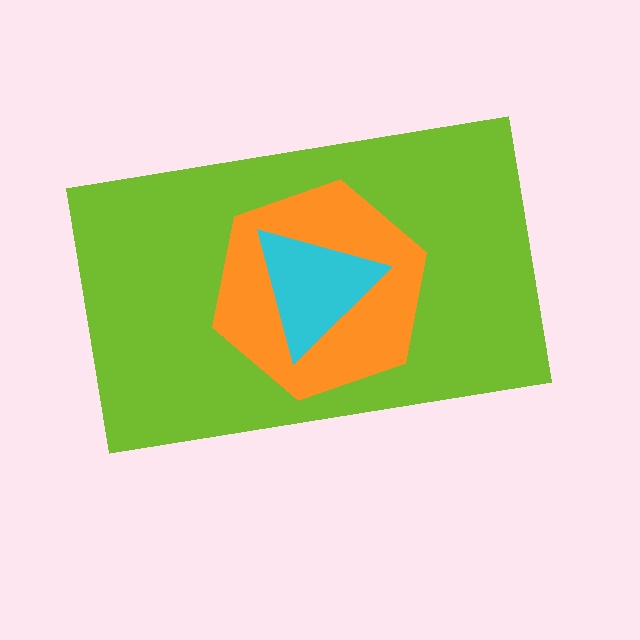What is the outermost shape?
The lime rectangle.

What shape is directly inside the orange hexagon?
The cyan triangle.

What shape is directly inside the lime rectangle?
The orange hexagon.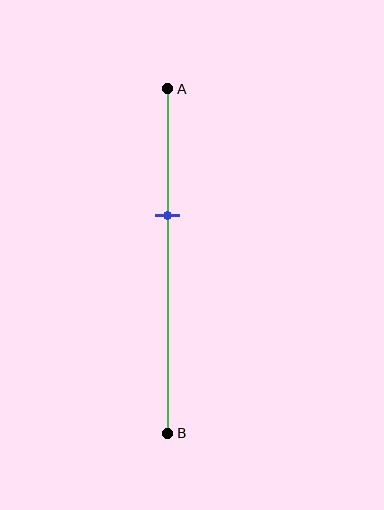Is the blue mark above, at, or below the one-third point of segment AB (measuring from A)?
The blue mark is below the one-third point of segment AB.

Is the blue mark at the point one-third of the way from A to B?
No, the mark is at about 35% from A, not at the 33% one-third point.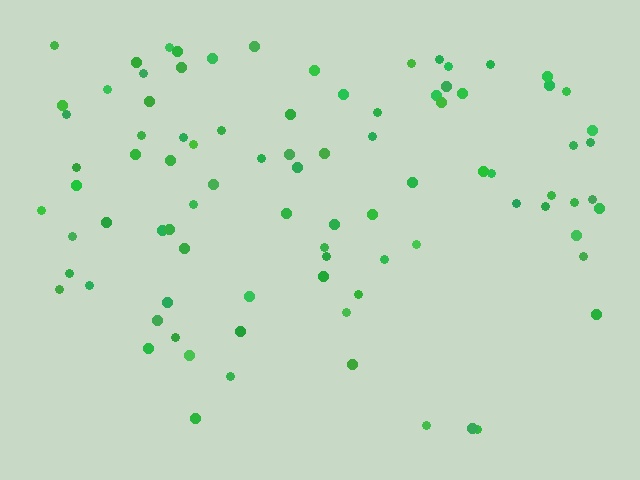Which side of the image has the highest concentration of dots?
The top.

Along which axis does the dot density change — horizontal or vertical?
Vertical.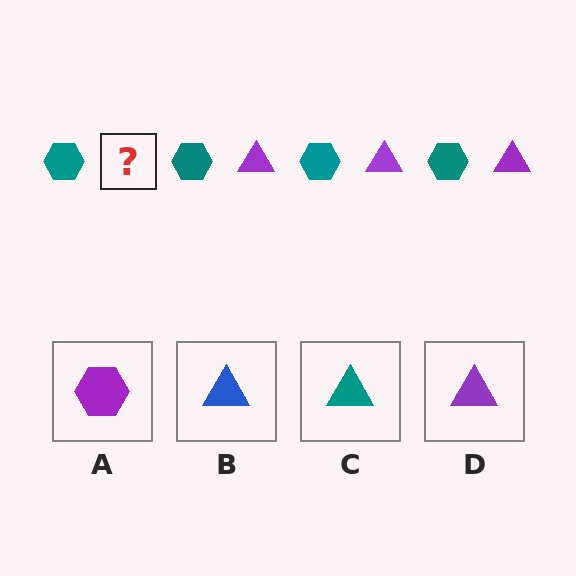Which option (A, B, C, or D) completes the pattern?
D.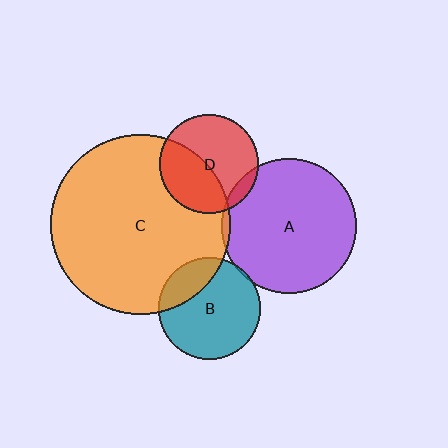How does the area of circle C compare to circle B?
Approximately 3.1 times.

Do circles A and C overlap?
Yes.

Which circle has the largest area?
Circle C (orange).